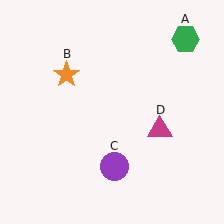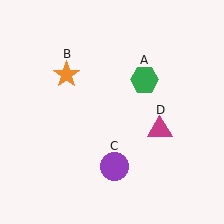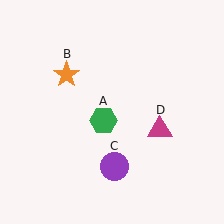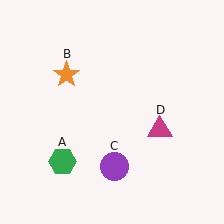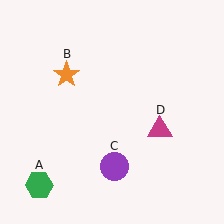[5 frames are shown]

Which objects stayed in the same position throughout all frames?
Orange star (object B) and purple circle (object C) and magenta triangle (object D) remained stationary.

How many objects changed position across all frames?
1 object changed position: green hexagon (object A).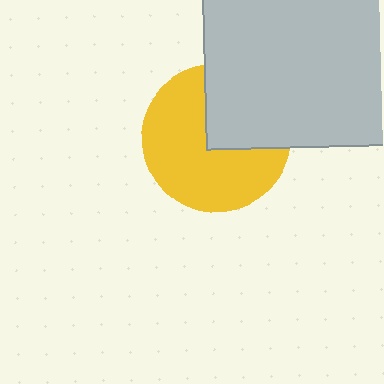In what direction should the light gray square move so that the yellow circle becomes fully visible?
The light gray square should move toward the upper-right. That is the shortest direction to clear the overlap and leave the yellow circle fully visible.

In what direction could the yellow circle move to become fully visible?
The yellow circle could move toward the lower-left. That would shift it out from behind the light gray square entirely.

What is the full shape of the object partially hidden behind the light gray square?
The partially hidden object is a yellow circle.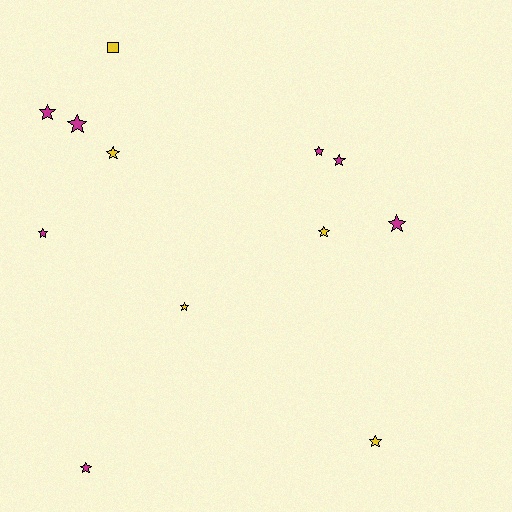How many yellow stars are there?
There are 4 yellow stars.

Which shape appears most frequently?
Star, with 11 objects.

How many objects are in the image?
There are 12 objects.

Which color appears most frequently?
Magenta, with 7 objects.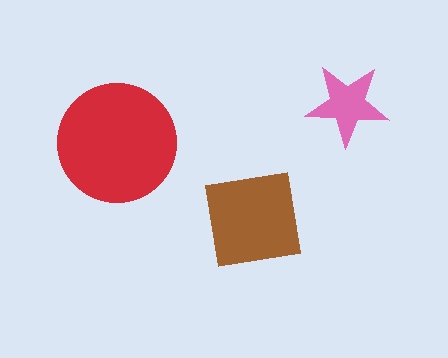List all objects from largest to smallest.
The red circle, the brown square, the pink star.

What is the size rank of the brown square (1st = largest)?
2nd.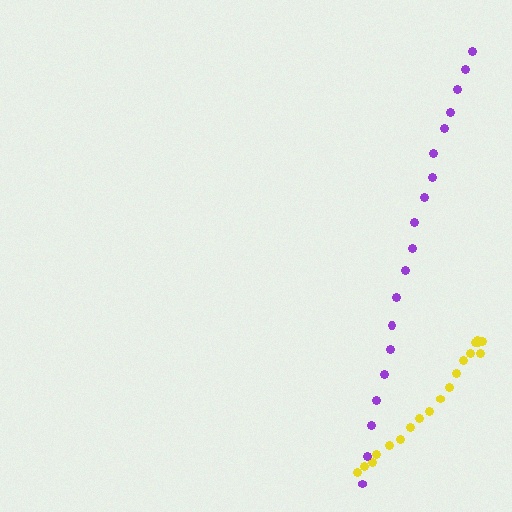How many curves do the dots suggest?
There are 2 distinct paths.